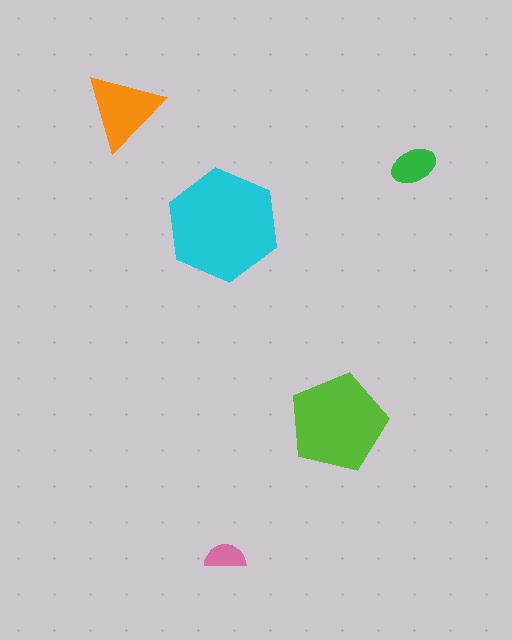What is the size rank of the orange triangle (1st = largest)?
3rd.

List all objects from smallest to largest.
The pink semicircle, the green ellipse, the orange triangle, the lime pentagon, the cyan hexagon.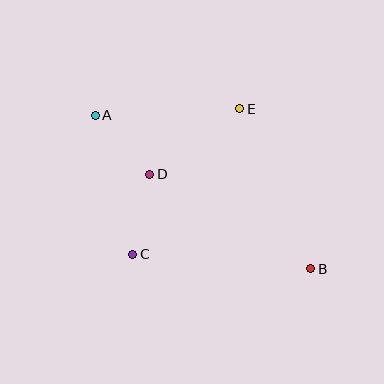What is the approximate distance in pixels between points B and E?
The distance between B and E is approximately 175 pixels.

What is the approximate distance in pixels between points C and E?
The distance between C and E is approximately 180 pixels.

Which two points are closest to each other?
Points A and D are closest to each other.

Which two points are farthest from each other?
Points A and B are farthest from each other.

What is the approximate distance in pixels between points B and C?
The distance between B and C is approximately 178 pixels.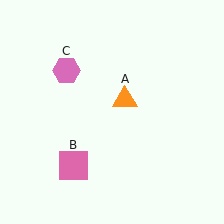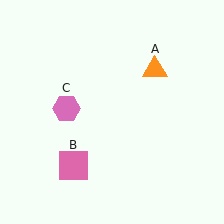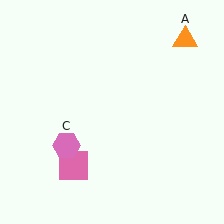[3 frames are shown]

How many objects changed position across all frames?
2 objects changed position: orange triangle (object A), pink hexagon (object C).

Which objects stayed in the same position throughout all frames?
Pink square (object B) remained stationary.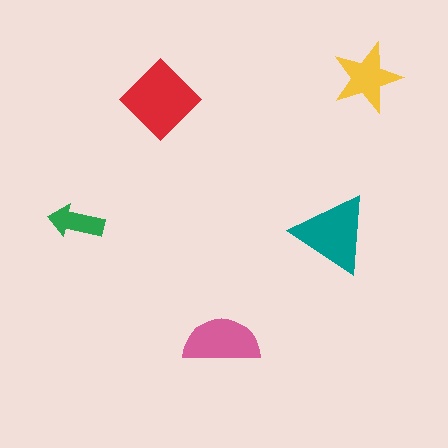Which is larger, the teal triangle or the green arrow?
The teal triangle.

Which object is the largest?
The red diamond.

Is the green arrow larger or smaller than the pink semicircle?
Smaller.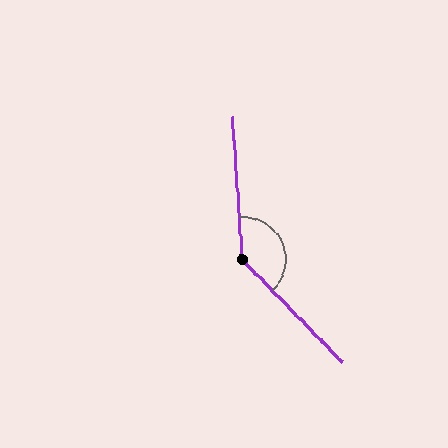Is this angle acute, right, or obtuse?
It is obtuse.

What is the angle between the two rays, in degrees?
Approximately 140 degrees.